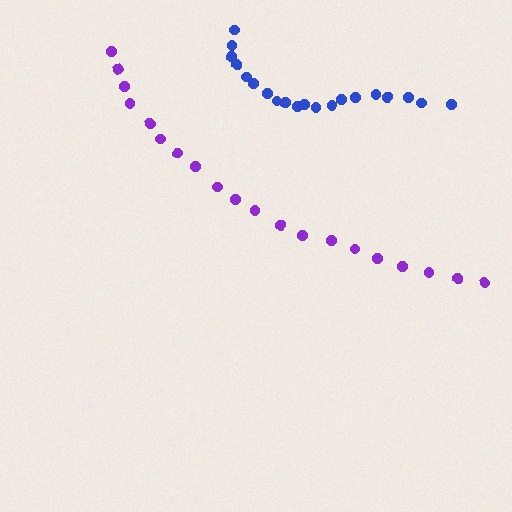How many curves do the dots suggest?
There are 2 distinct paths.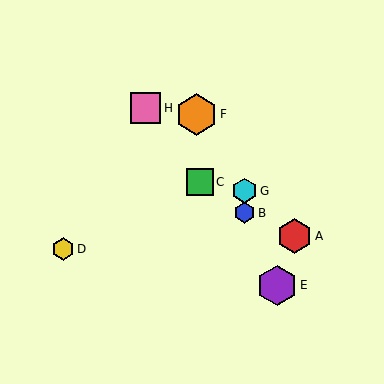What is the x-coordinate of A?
Object A is at x≈295.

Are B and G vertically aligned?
Yes, both are at x≈244.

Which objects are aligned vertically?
Objects B, G are aligned vertically.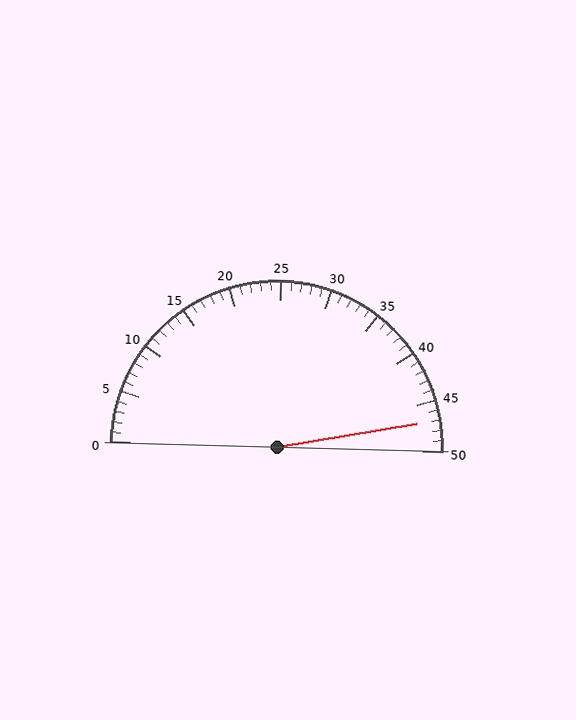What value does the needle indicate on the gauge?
The needle indicates approximately 47.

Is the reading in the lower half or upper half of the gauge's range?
The reading is in the upper half of the range (0 to 50).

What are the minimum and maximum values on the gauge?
The gauge ranges from 0 to 50.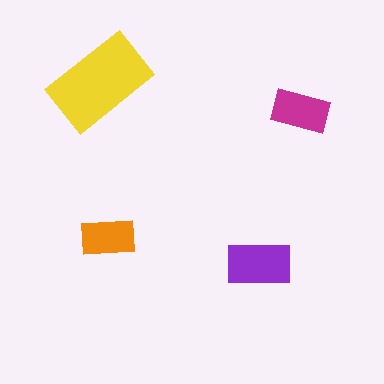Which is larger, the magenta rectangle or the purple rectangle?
The purple one.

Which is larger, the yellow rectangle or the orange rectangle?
The yellow one.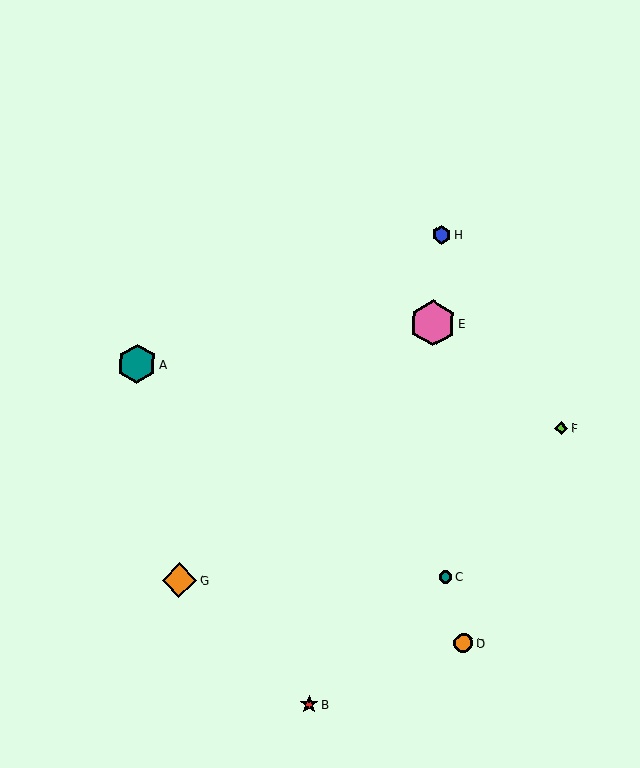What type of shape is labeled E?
Shape E is a pink hexagon.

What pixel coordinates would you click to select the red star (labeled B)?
Click at (309, 704) to select the red star B.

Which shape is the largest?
The pink hexagon (labeled E) is the largest.